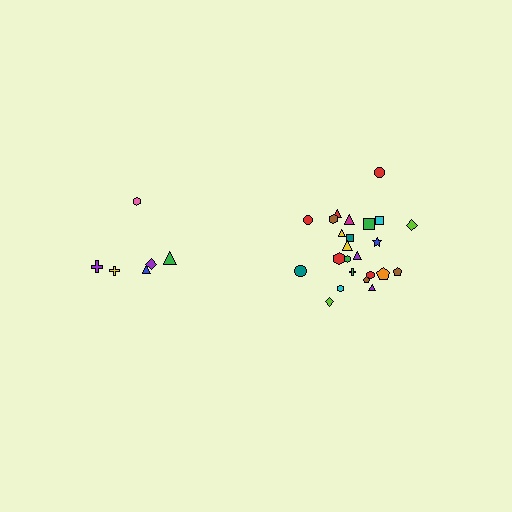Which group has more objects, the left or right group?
The right group.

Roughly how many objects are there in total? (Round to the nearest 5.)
Roughly 30 objects in total.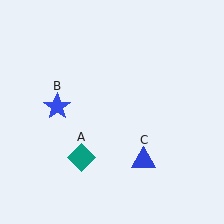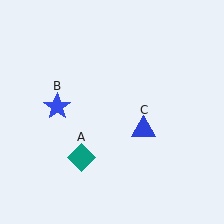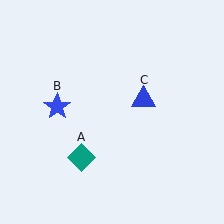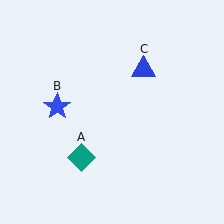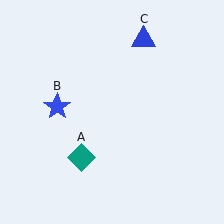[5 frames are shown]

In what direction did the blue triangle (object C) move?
The blue triangle (object C) moved up.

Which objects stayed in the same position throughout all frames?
Teal diamond (object A) and blue star (object B) remained stationary.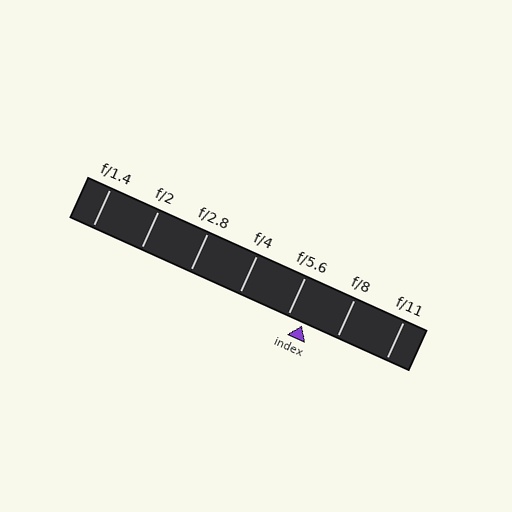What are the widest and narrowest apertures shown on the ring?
The widest aperture shown is f/1.4 and the narrowest is f/11.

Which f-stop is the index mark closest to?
The index mark is closest to f/5.6.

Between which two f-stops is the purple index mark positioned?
The index mark is between f/5.6 and f/8.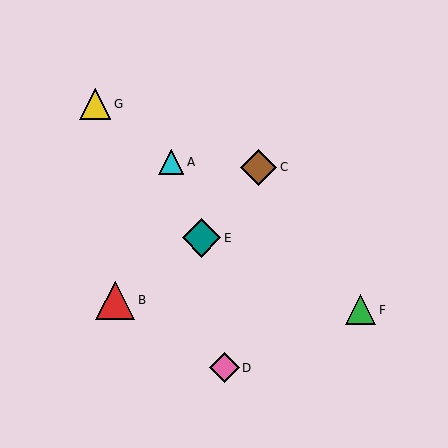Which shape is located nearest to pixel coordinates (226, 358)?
The pink diamond (labeled D) at (224, 368) is nearest to that location.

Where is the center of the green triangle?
The center of the green triangle is at (361, 310).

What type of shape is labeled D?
Shape D is a pink diamond.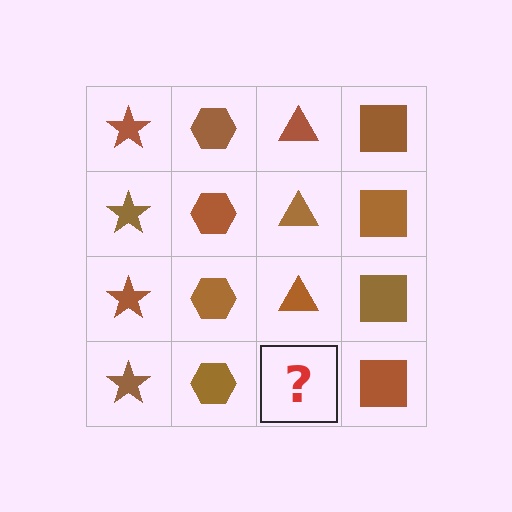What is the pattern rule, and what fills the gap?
The rule is that each column has a consistent shape. The gap should be filled with a brown triangle.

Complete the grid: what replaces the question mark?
The question mark should be replaced with a brown triangle.